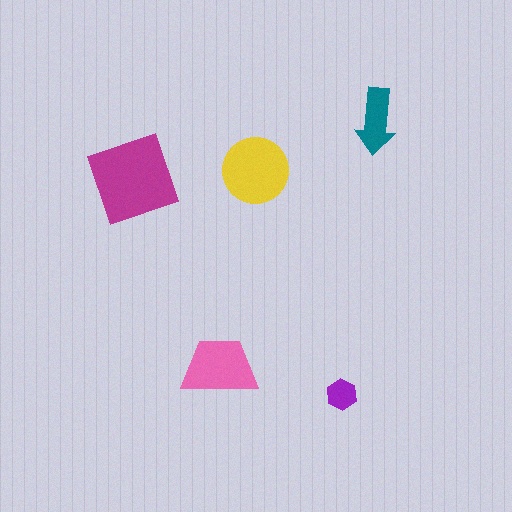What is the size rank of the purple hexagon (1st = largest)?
5th.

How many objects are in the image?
There are 5 objects in the image.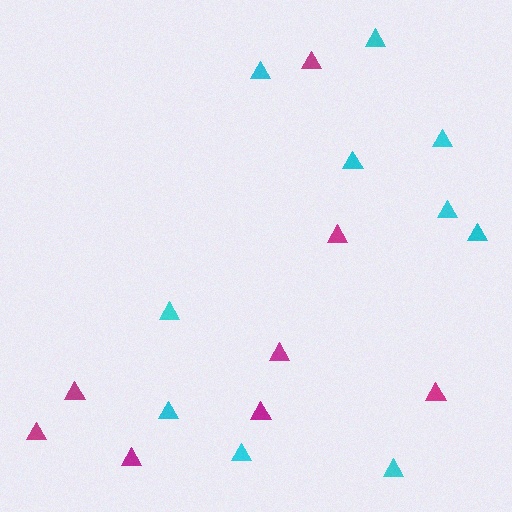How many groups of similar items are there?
There are 2 groups: one group of magenta triangles (8) and one group of cyan triangles (10).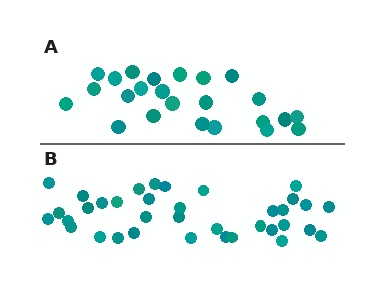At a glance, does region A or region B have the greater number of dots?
Region B (the bottom region) has more dots.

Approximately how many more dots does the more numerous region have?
Region B has roughly 12 or so more dots than region A.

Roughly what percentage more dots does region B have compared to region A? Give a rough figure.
About 50% more.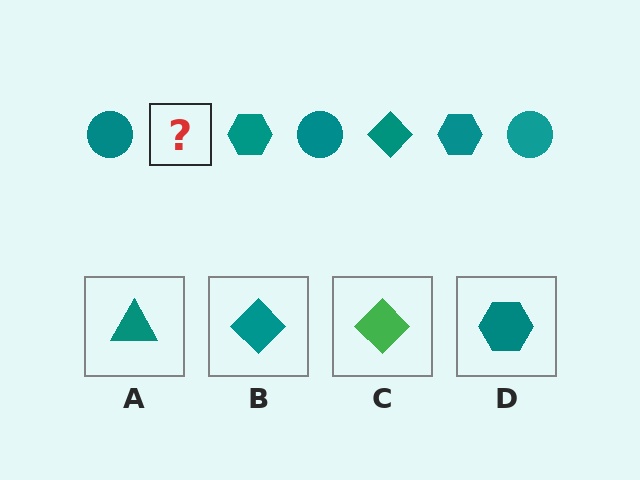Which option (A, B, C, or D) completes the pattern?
B.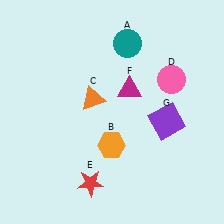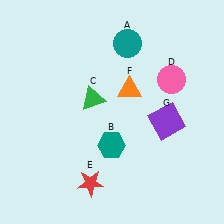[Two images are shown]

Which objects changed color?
B changed from orange to teal. C changed from orange to green. F changed from magenta to orange.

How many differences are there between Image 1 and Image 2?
There are 3 differences between the two images.